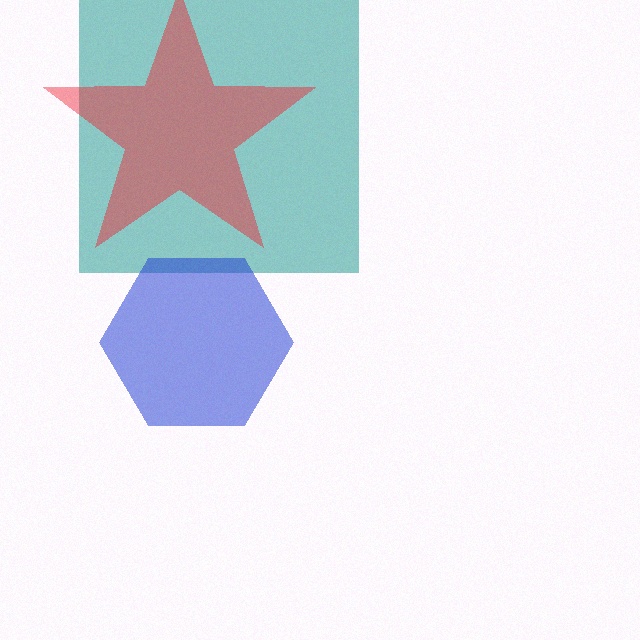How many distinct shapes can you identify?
There are 3 distinct shapes: a teal square, a blue hexagon, a red star.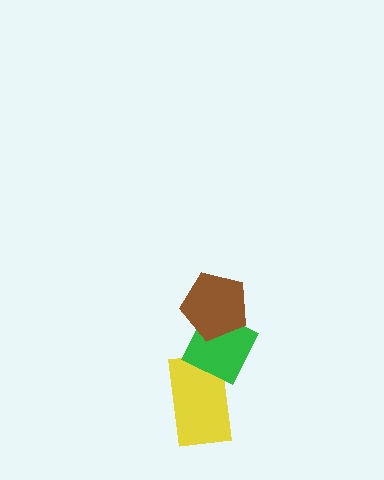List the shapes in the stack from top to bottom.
From top to bottom: the brown pentagon, the green diamond, the yellow rectangle.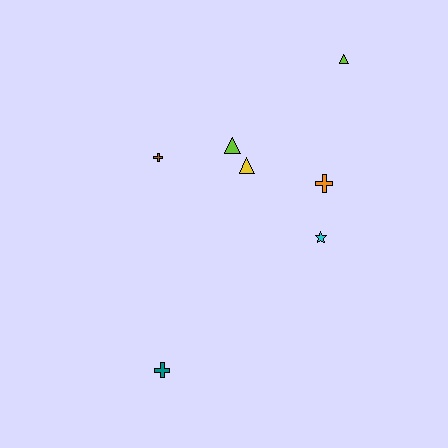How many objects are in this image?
There are 7 objects.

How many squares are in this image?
There are no squares.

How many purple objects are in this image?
There are no purple objects.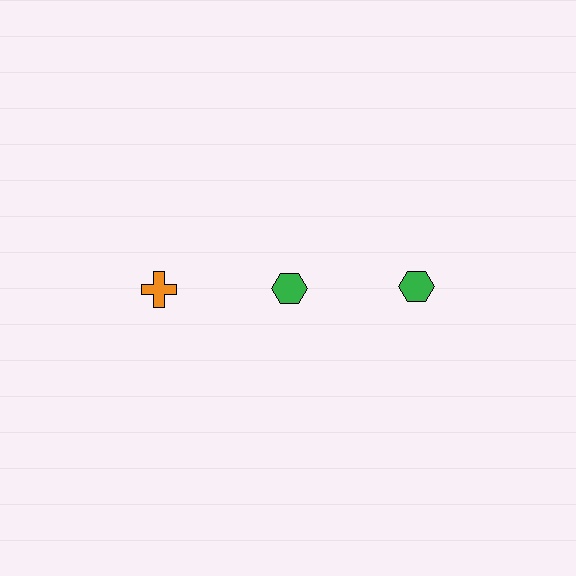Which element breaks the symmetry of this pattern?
The orange cross in the top row, leftmost column breaks the symmetry. All other shapes are green hexagons.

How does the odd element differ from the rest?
It differs in both color (orange instead of green) and shape (cross instead of hexagon).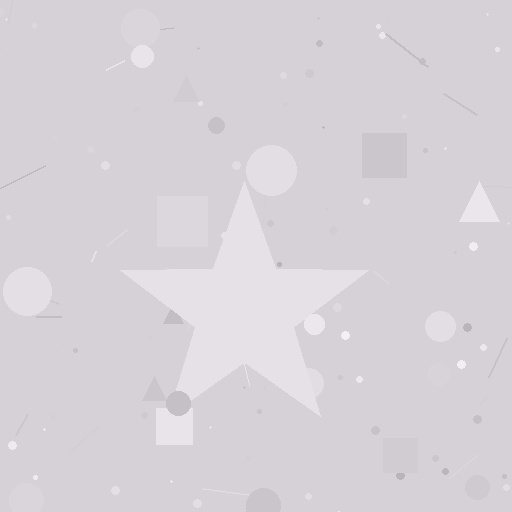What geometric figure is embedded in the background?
A star is embedded in the background.